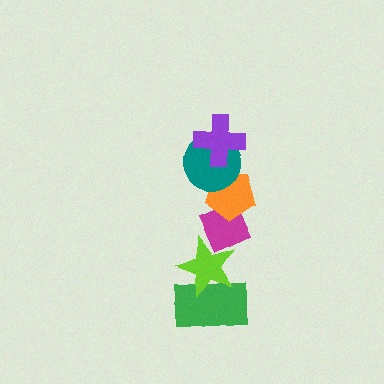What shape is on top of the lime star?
The magenta diamond is on top of the lime star.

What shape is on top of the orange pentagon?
The teal circle is on top of the orange pentagon.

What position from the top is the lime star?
The lime star is 5th from the top.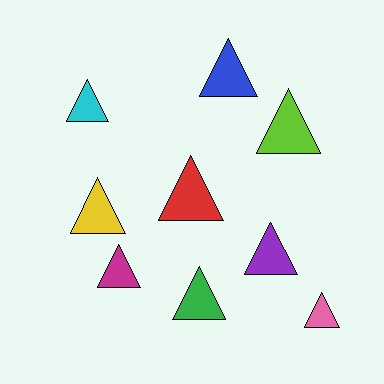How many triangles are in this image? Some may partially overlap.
There are 9 triangles.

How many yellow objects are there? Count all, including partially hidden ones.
There is 1 yellow object.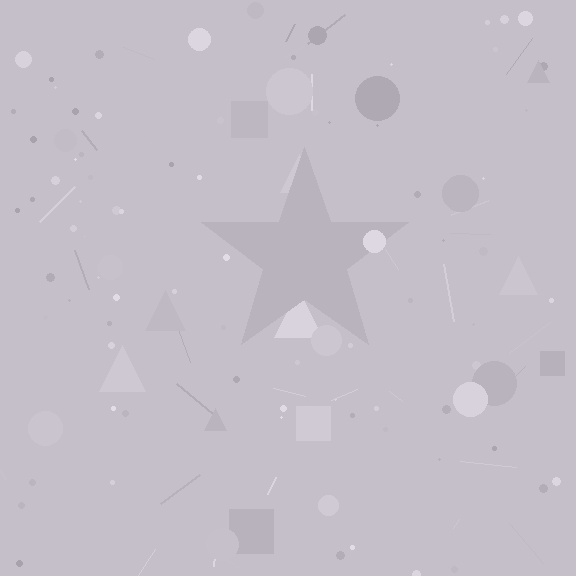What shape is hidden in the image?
A star is hidden in the image.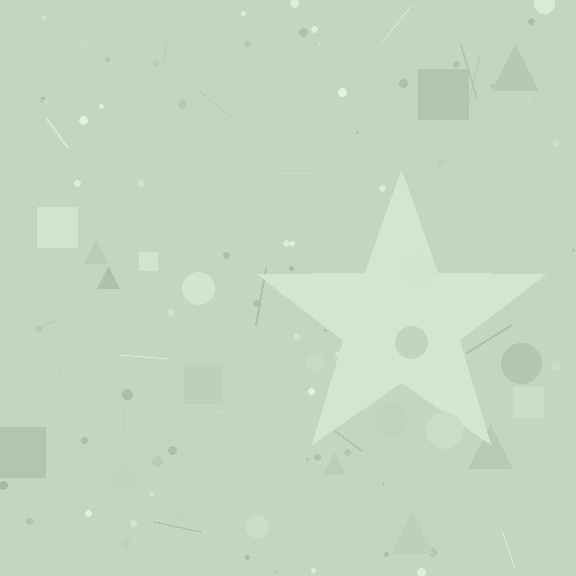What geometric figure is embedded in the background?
A star is embedded in the background.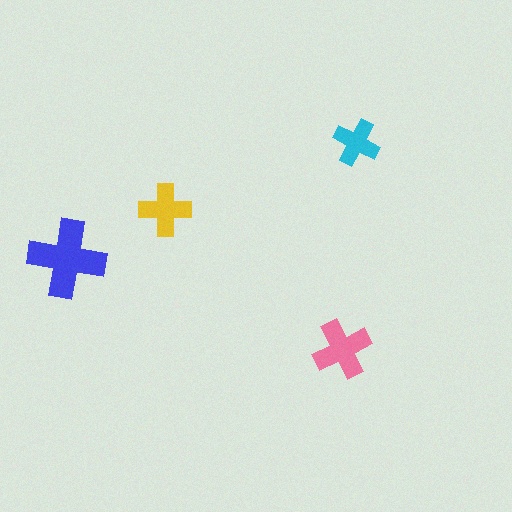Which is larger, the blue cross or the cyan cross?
The blue one.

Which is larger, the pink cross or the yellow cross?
The pink one.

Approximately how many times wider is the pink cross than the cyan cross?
About 1.5 times wider.